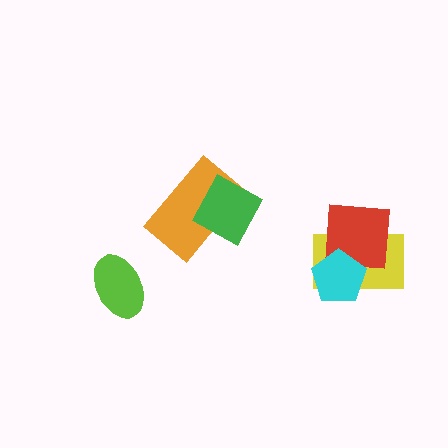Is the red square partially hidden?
Yes, it is partially covered by another shape.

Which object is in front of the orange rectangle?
The green diamond is in front of the orange rectangle.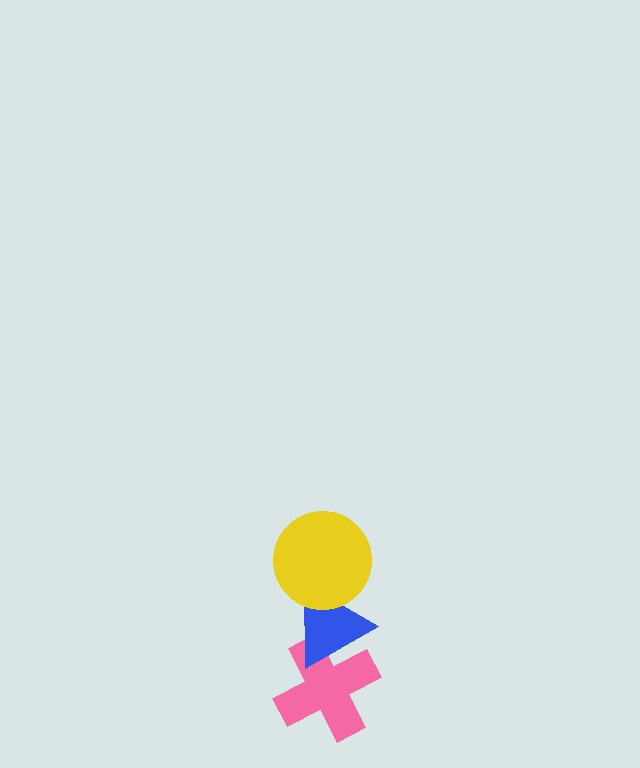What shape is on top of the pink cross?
The blue triangle is on top of the pink cross.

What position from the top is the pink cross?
The pink cross is 3rd from the top.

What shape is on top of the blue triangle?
The yellow circle is on top of the blue triangle.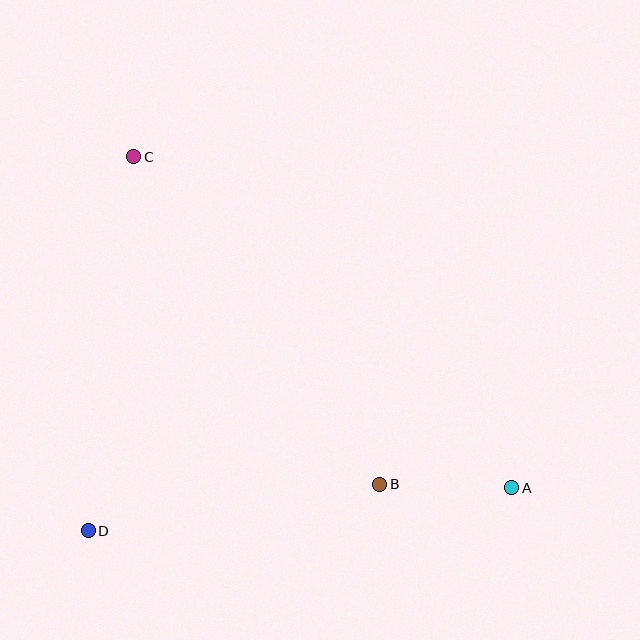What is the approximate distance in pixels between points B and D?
The distance between B and D is approximately 296 pixels.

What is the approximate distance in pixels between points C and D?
The distance between C and D is approximately 377 pixels.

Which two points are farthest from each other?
Points A and C are farthest from each other.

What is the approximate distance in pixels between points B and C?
The distance between B and C is approximately 410 pixels.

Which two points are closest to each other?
Points A and B are closest to each other.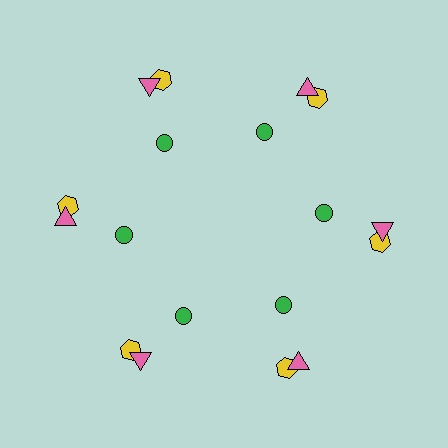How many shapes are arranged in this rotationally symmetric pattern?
There are 18 shapes, arranged in 6 groups of 3.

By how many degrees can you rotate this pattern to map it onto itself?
The pattern maps onto itself every 60 degrees of rotation.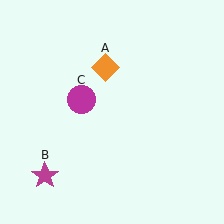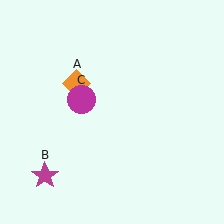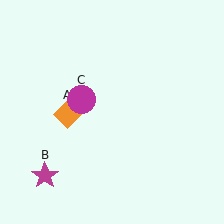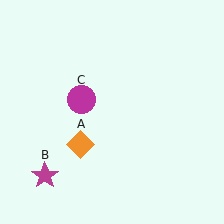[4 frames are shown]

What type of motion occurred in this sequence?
The orange diamond (object A) rotated counterclockwise around the center of the scene.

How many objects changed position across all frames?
1 object changed position: orange diamond (object A).